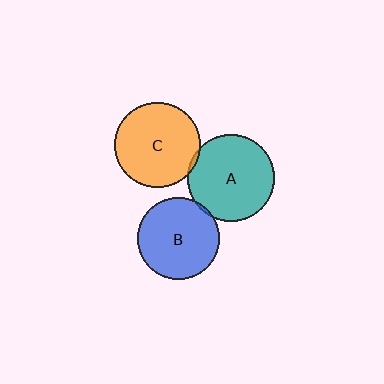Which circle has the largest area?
Circle A (teal).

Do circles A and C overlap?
Yes.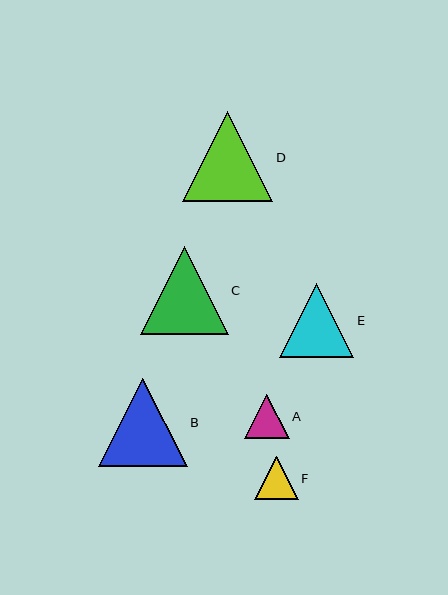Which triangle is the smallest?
Triangle F is the smallest with a size of approximately 44 pixels.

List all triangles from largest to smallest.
From largest to smallest: D, B, C, E, A, F.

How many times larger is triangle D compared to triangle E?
Triangle D is approximately 1.2 times the size of triangle E.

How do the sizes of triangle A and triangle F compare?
Triangle A and triangle F are approximately the same size.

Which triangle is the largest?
Triangle D is the largest with a size of approximately 90 pixels.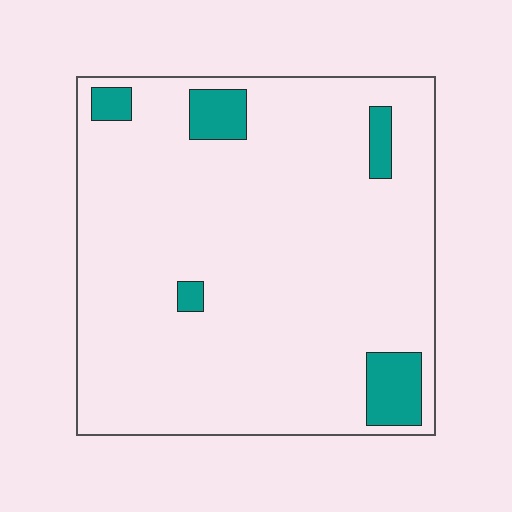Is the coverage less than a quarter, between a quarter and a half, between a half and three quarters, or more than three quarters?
Less than a quarter.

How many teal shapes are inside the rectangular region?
5.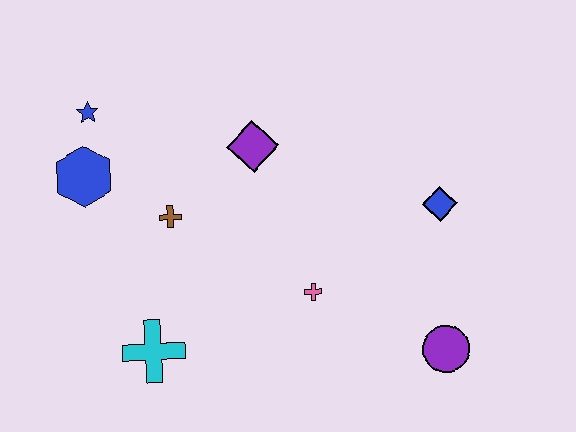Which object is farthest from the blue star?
The purple circle is farthest from the blue star.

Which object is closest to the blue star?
The blue hexagon is closest to the blue star.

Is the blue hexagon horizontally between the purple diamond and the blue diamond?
No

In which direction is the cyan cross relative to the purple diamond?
The cyan cross is below the purple diamond.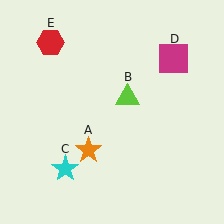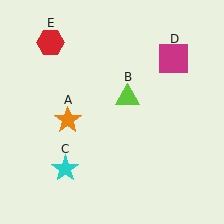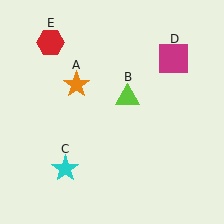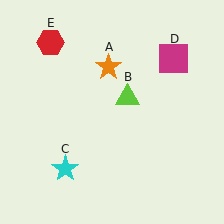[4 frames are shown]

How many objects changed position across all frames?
1 object changed position: orange star (object A).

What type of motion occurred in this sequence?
The orange star (object A) rotated clockwise around the center of the scene.